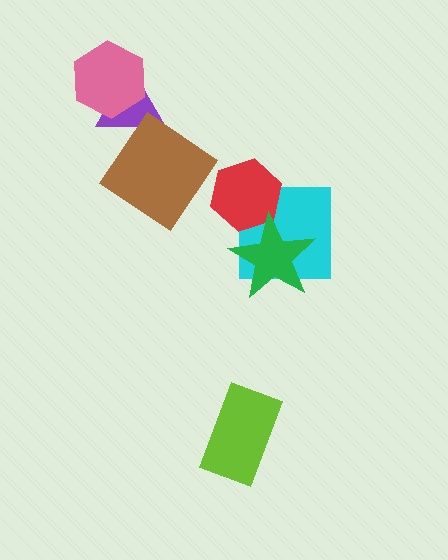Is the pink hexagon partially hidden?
No, no other shape covers it.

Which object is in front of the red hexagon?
The green star is in front of the red hexagon.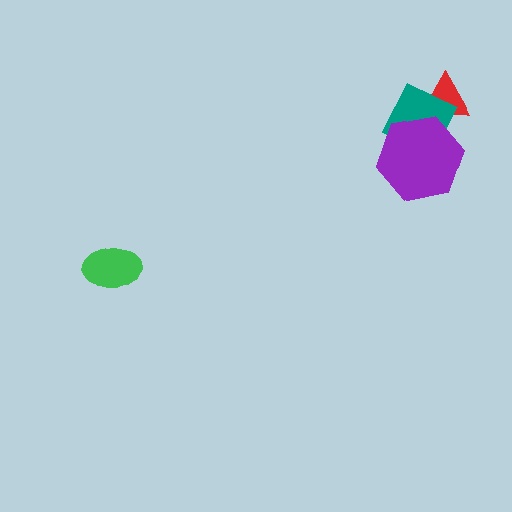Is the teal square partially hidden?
Yes, it is partially covered by another shape.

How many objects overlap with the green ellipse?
0 objects overlap with the green ellipse.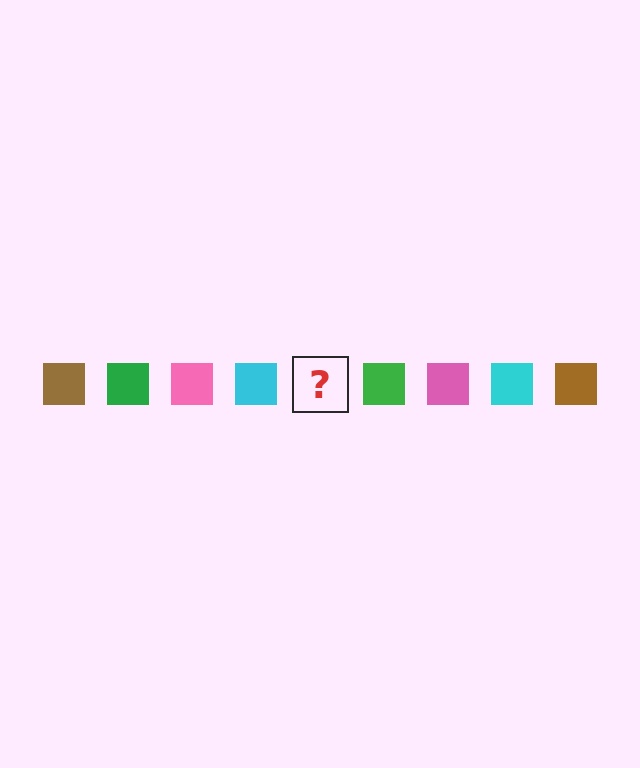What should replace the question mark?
The question mark should be replaced with a brown square.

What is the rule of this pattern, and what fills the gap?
The rule is that the pattern cycles through brown, green, pink, cyan squares. The gap should be filled with a brown square.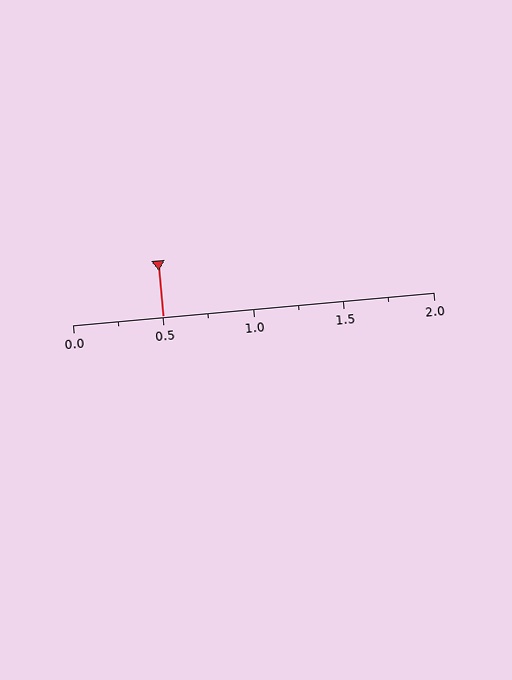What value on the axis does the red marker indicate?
The marker indicates approximately 0.5.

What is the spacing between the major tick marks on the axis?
The major ticks are spaced 0.5 apart.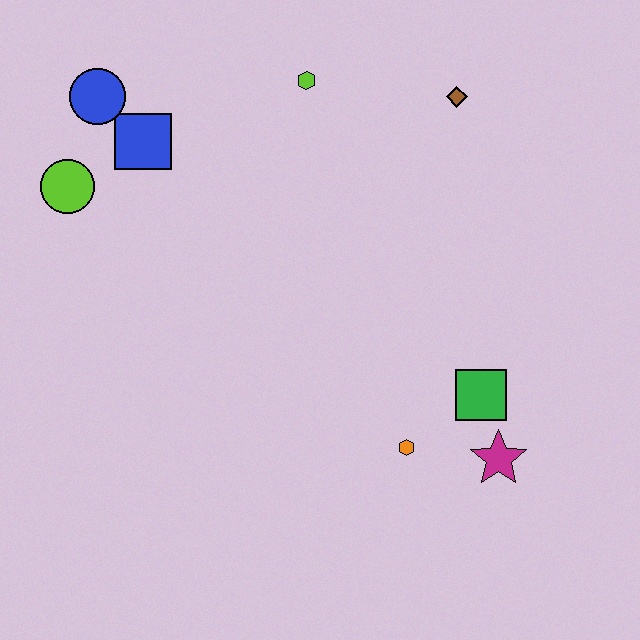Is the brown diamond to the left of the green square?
Yes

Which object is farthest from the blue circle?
The magenta star is farthest from the blue circle.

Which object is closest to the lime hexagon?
The brown diamond is closest to the lime hexagon.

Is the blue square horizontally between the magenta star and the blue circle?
Yes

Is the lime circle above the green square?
Yes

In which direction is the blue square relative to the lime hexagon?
The blue square is to the left of the lime hexagon.